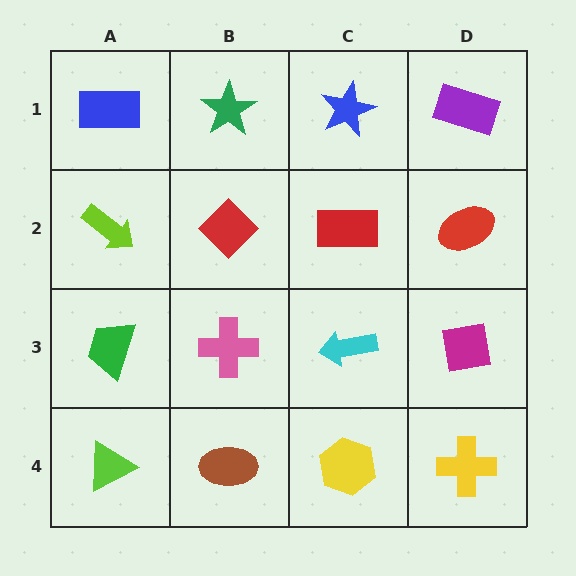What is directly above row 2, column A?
A blue rectangle.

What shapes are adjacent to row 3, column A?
A lime arrow (row 2, column A), a lime triangle (row 4, column A), a pink cross (row 3, column B).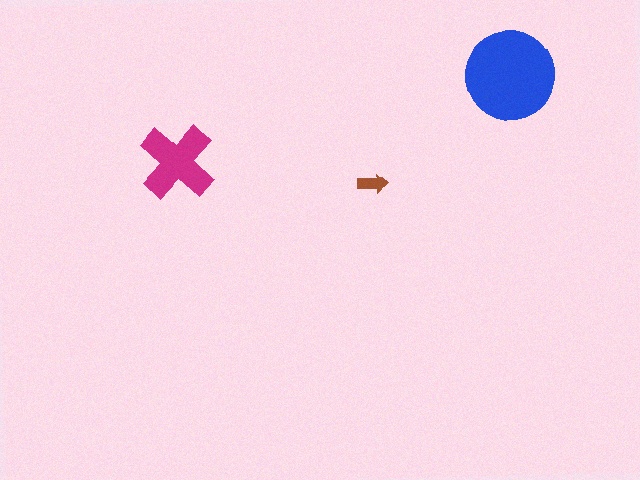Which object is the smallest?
The brown arrow.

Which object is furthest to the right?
The blue circle is rightmost.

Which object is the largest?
The blue circle.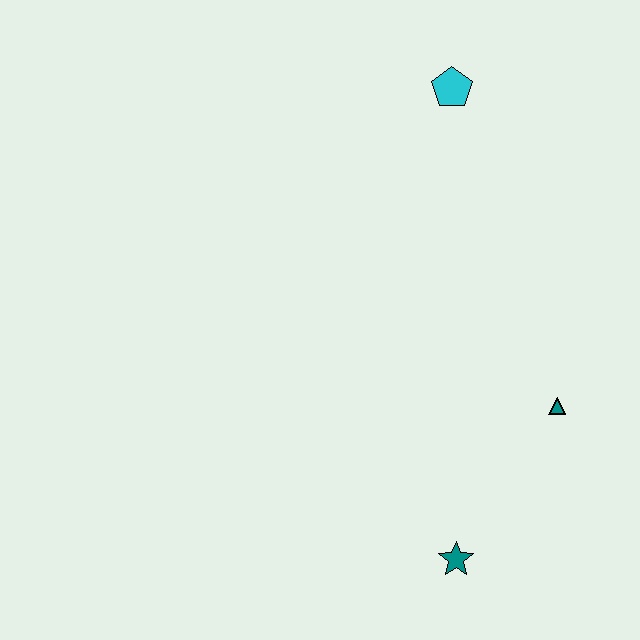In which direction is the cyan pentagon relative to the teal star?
The cyan pentagon is above the teal star.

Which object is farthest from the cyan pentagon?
The teal star is farthest from the cyan pentagon.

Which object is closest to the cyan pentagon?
The teal triangle is closest to the cyan pentagon.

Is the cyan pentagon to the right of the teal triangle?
No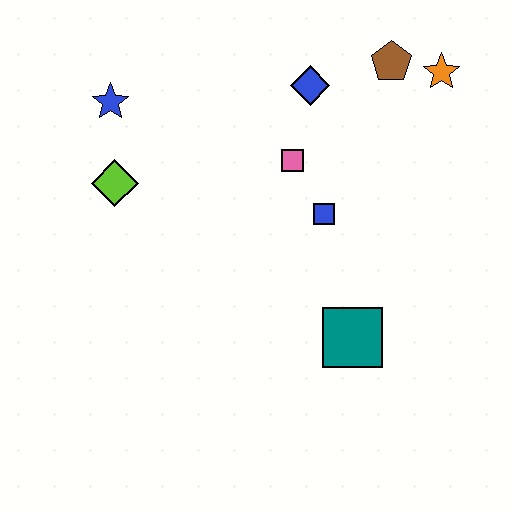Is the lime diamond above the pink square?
No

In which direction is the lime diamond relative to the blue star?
The lime diamond is below the blue star.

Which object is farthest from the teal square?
The blue star is farthest from the teal square.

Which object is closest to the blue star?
The lime diamond is closest to the blue star.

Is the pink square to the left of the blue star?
No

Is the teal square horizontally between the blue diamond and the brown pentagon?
Yes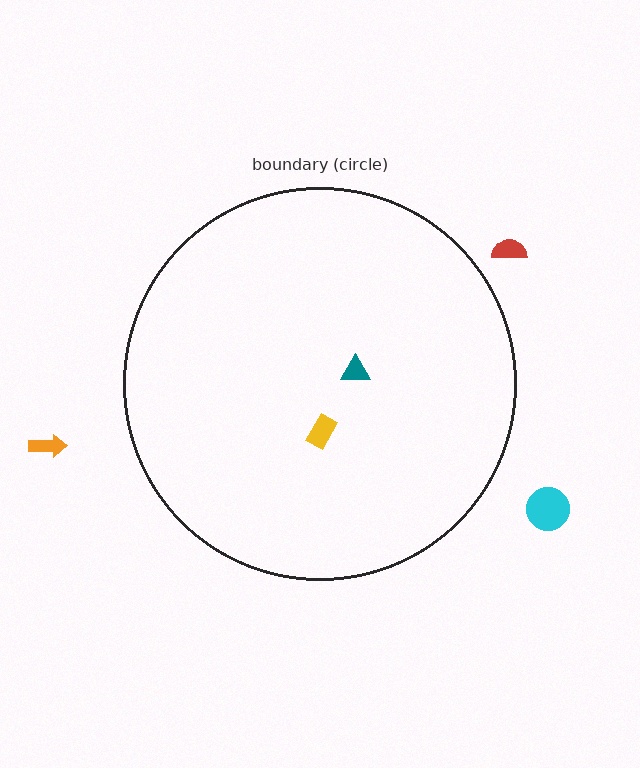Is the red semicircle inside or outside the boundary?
Outside.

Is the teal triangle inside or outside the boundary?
Inside.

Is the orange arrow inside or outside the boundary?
Outside.